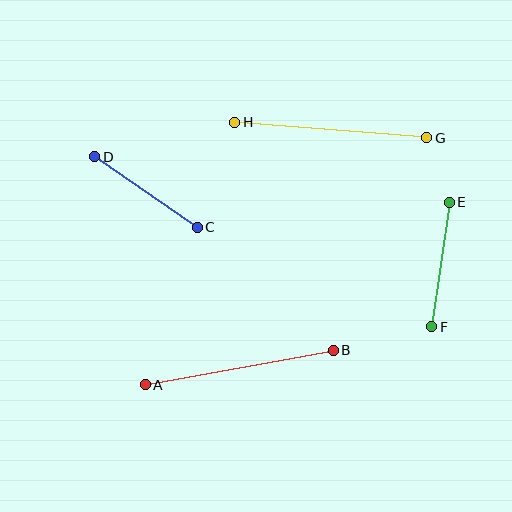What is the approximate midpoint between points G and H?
The midpoint is at approximately (331, 130) pixels.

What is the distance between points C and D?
The distance is approximately 124 pixels.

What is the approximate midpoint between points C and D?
The midpoint is at approximately (146, 192) pixels.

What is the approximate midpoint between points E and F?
The midpoint is at approximately (441, 265) pixels.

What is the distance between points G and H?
The distance is approximately 192 pixels.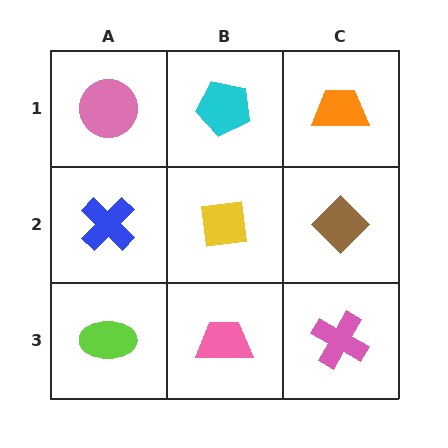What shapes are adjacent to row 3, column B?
A yellow square (row 2, column B), a lime ellipse (row 3, column A), a pink cross (row 3, column C).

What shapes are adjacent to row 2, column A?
A pink circle (row 1, column A), a lime ellipse (row 3, column A), a yellow square (row 2, column B).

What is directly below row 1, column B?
A yellow square.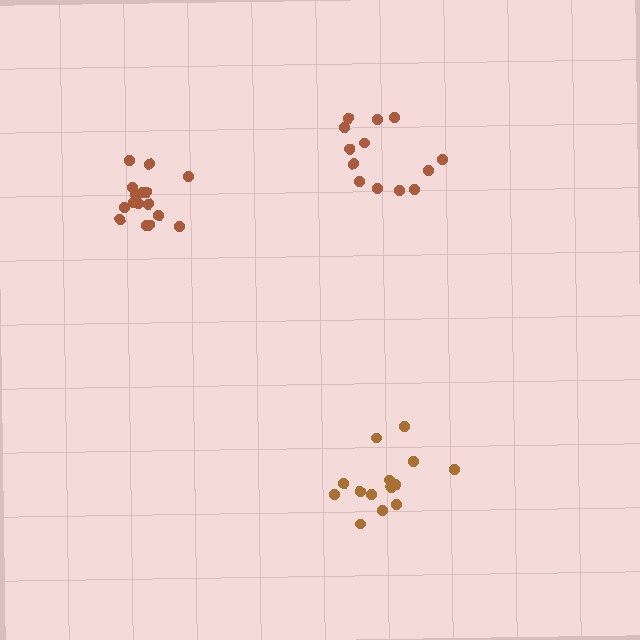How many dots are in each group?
Group 1: 14 dots, Group 2: 13 dots, Group 3: 16 dots (43 total).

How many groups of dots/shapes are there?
There are 3 groups.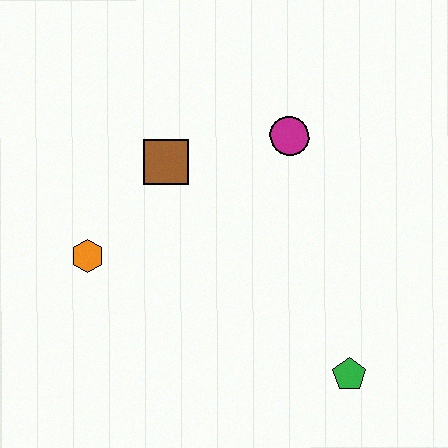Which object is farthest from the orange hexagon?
The green pentagon is farthest from the orange hexagon.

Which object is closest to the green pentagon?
The magenta circle is closest to the green pentagon.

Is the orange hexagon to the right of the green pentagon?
No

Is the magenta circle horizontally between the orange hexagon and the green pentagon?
Yes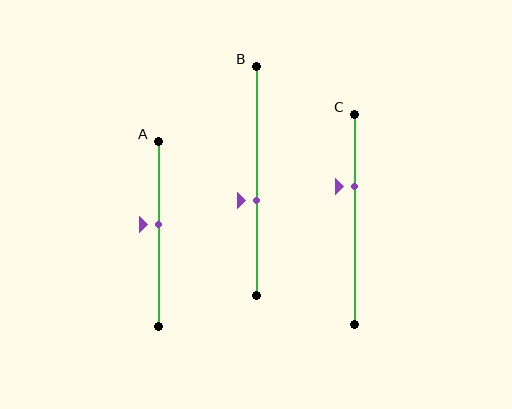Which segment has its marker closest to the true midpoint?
Segment A has its marker closest to the true midpoint.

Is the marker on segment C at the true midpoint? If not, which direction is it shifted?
No, the marker on segment C is shifted upward by about 16% of the segment length.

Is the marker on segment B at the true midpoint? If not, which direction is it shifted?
No, the marker on segment B is shifted downward by about 8% of the segment length.